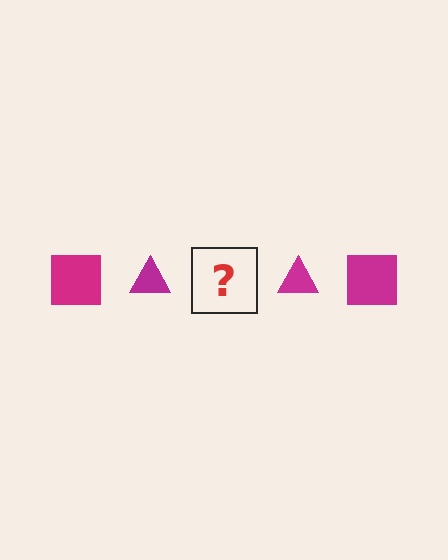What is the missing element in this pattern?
The missing element is a magenta square.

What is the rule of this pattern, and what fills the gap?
The rule is that the pattern cycles through square, triangle shapes in magenta. The gap should be filled with a magenta square.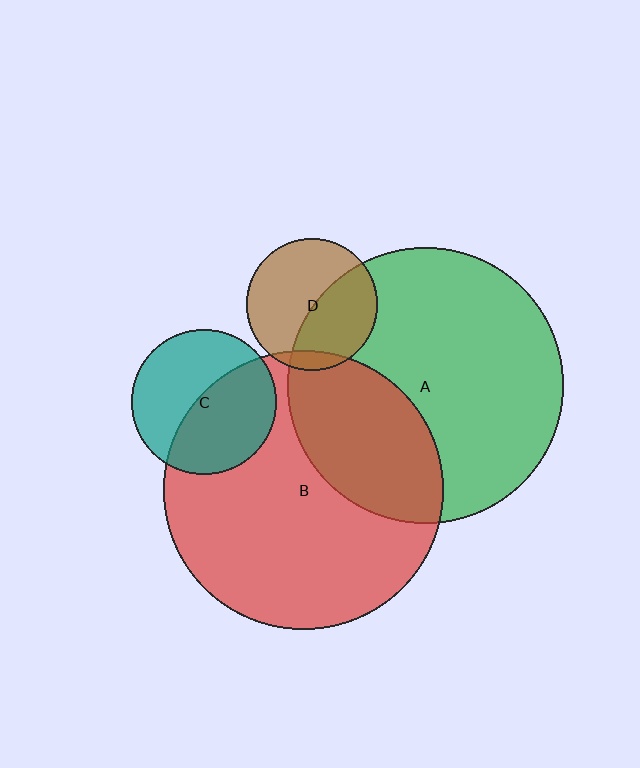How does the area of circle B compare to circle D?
Approximately 4.5 times.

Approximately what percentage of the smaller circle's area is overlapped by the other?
Approximately 50%.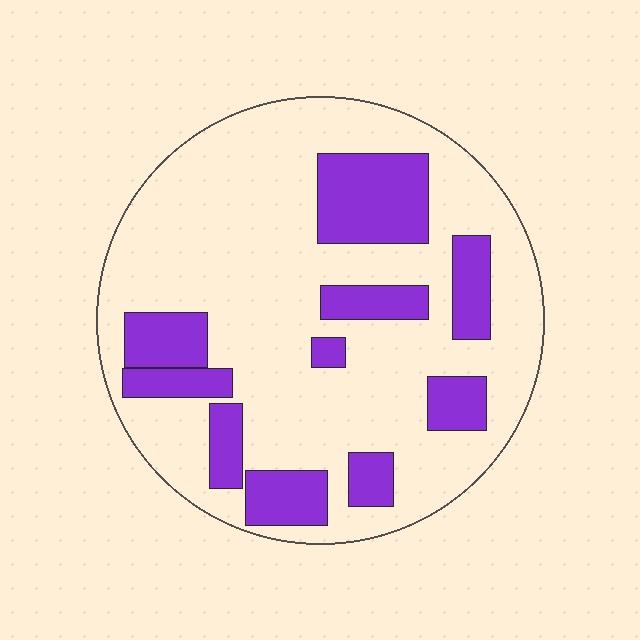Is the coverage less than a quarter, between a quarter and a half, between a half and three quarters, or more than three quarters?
Between a quarter and a half.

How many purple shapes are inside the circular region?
10.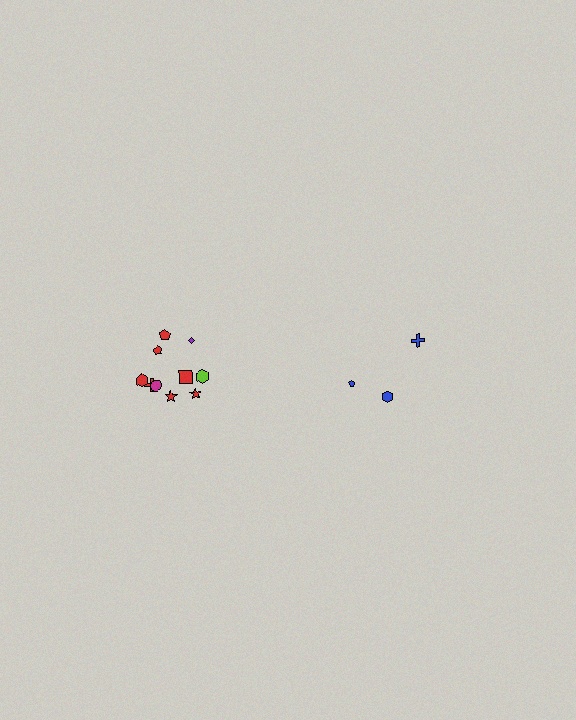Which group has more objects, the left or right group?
The left group.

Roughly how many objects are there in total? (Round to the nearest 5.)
Roughly 15 objects in total.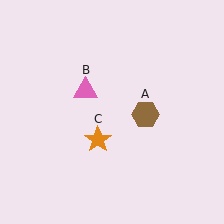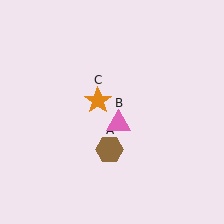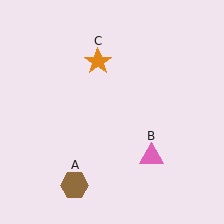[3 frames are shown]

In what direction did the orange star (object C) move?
The orange star (object C) moved up.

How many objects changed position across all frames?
3 objects changed position: brown hexagon (object A), pink triangle (object B), orange star (object C).